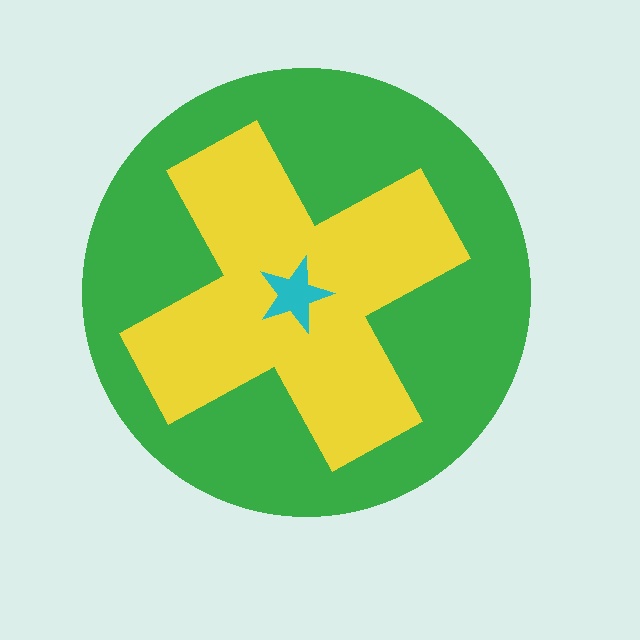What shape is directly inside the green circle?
The yellow cross.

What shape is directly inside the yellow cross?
The cyan star.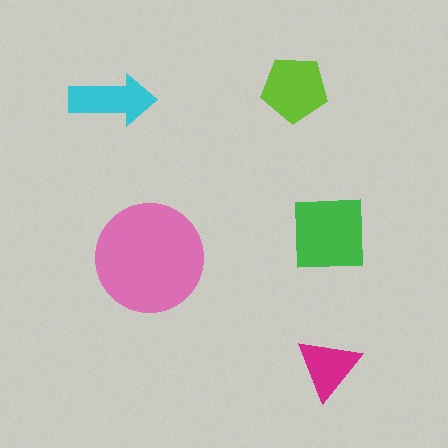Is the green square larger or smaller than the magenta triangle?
Larger.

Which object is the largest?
The pink circle.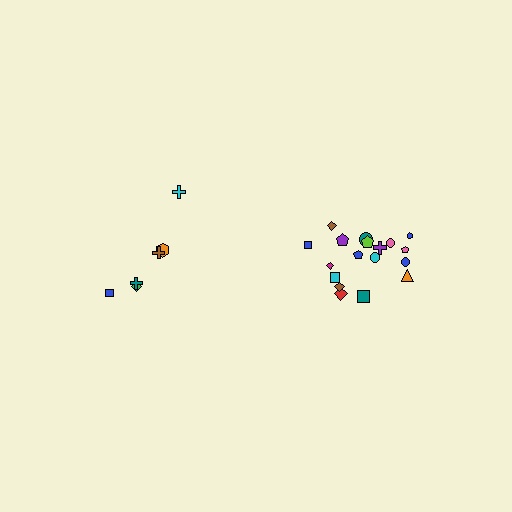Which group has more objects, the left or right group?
The right group.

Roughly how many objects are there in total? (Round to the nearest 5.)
Roughly 25 objects in total.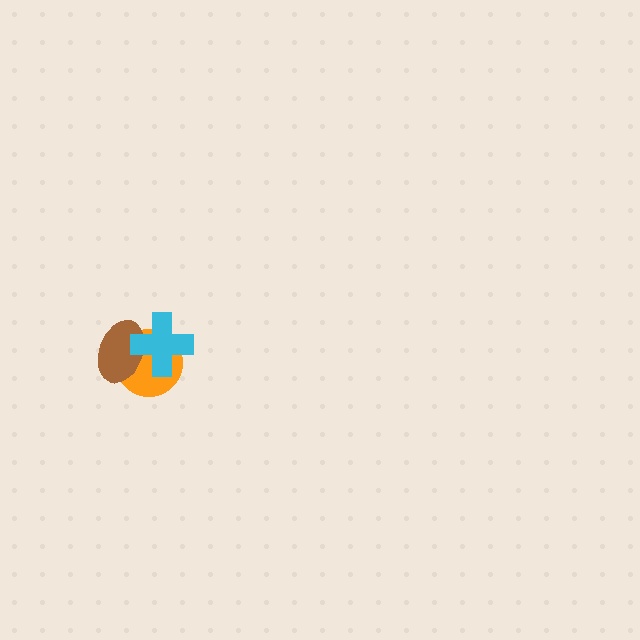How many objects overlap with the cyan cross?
2 objects overlap with the cyan cross.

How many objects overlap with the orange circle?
2 objects overlap with the orange circle.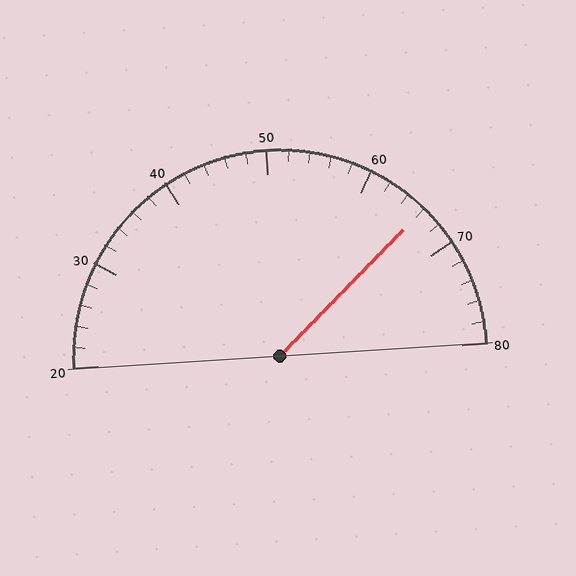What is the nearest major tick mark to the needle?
The nearest major tick mark is 70.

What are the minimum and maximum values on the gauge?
The gauge ranges from 20 to 80.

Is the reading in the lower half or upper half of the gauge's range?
The reading is in the upper half of the range (20 to 80).